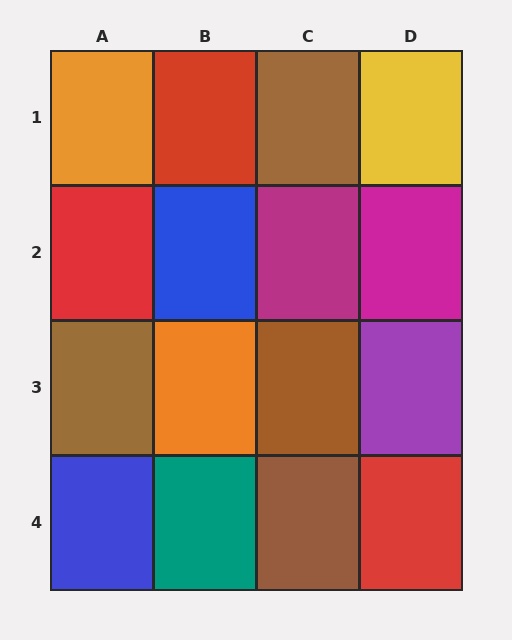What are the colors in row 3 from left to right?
Brown, orange, brown, purple.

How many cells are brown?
4 cells are brown.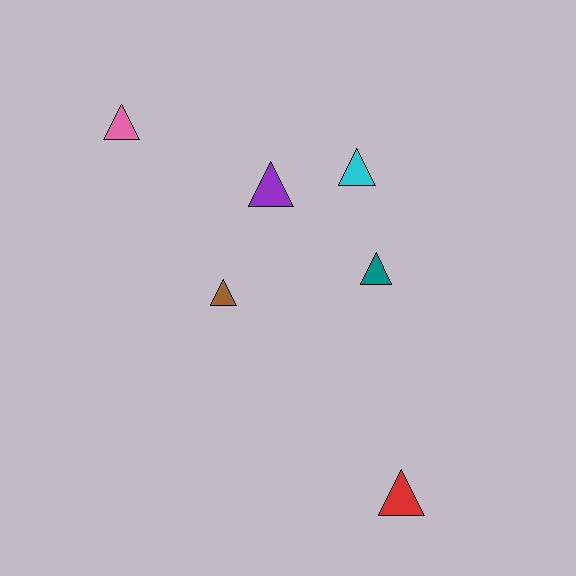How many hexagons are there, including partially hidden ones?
There are no hexagons.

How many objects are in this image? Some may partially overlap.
There are 6 objects.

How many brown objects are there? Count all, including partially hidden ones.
There is 1 brown object.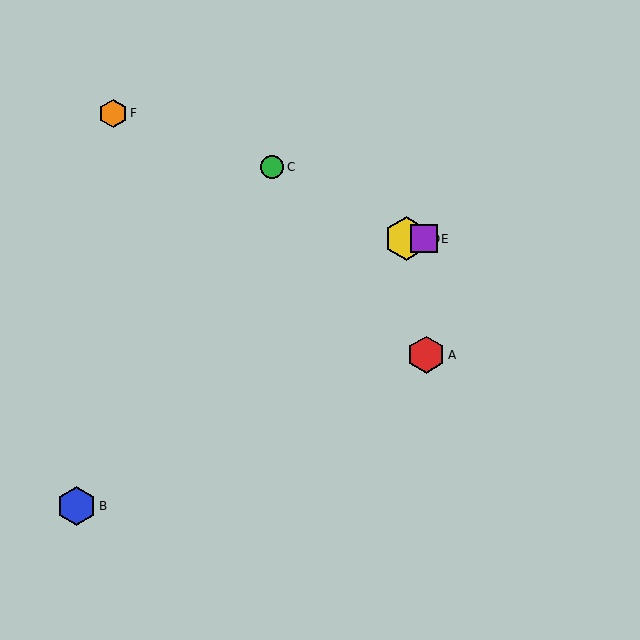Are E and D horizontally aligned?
Yes, both are at y≈239.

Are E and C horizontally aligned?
No, E is at y≈239 and C is at y≈167.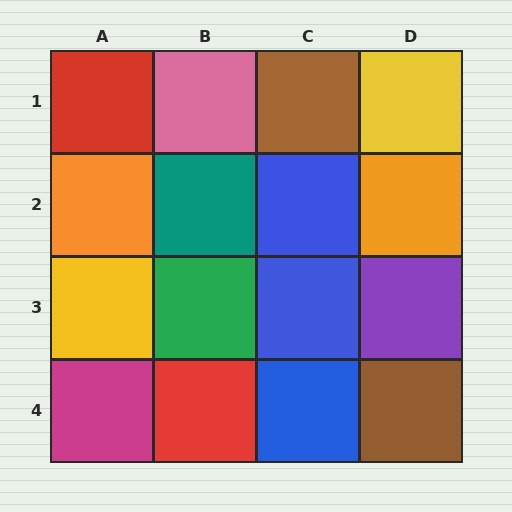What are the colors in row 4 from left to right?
Magenta, red, blue, brown.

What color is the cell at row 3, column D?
Purple.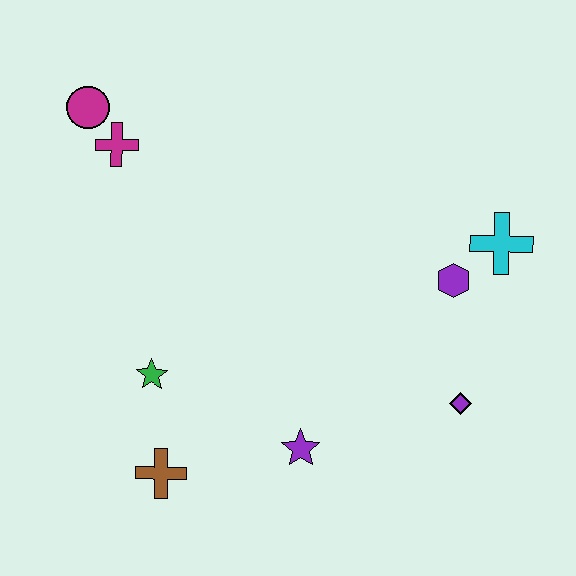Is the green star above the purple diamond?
Yes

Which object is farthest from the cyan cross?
The magenta circle is farthest from the cyan cross.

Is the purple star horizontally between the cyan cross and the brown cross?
Yes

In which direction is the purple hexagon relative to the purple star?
The purple hexagon is above the purple star.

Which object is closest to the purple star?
The brown cross is closest to the purple star.